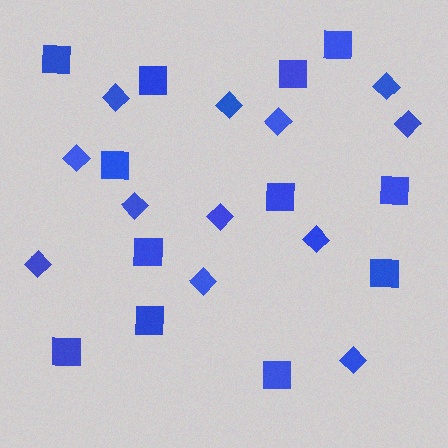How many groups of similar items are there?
There are 2 groups: one group of squares (12) and one group of diamonds (12).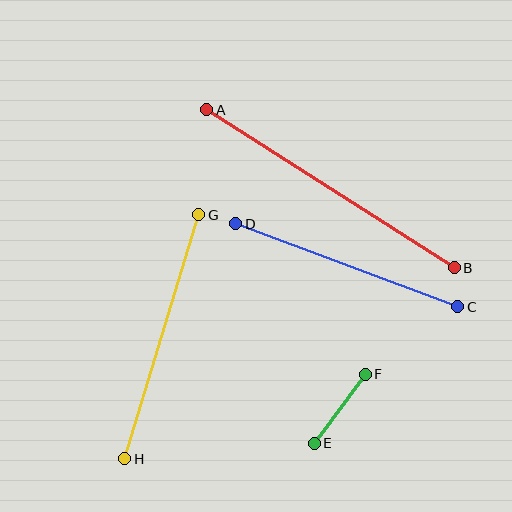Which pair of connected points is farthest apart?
Points A and B are farthest apart.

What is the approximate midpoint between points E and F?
The midpoint is at approximately (340, 409) pixels.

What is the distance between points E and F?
The distance is approximately 86 pixels.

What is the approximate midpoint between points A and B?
The midpoint is at approximately (330, 189) pixels.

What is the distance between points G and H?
The distance is approximately 255 pixels.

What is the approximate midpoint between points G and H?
The midpoint is at approximately (162, 337) pixels.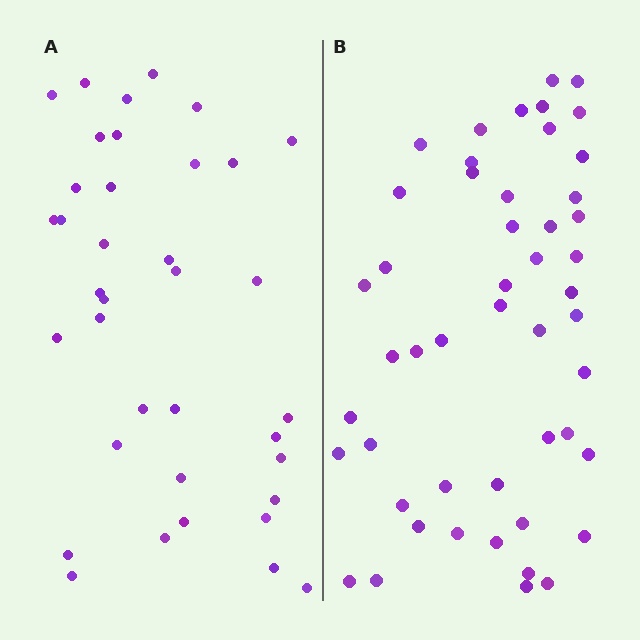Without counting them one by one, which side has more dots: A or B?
Region B (the right region) has more dots.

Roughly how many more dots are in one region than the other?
Region B has roughly 12 or so more dots than region A.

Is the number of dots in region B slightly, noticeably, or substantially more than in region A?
Region B has noticeably more, but not dramatically so. The ratio is roughly 1.3 to 1.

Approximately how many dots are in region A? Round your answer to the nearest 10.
About 40 dots. (The exact count is 37, which rounds to 40.)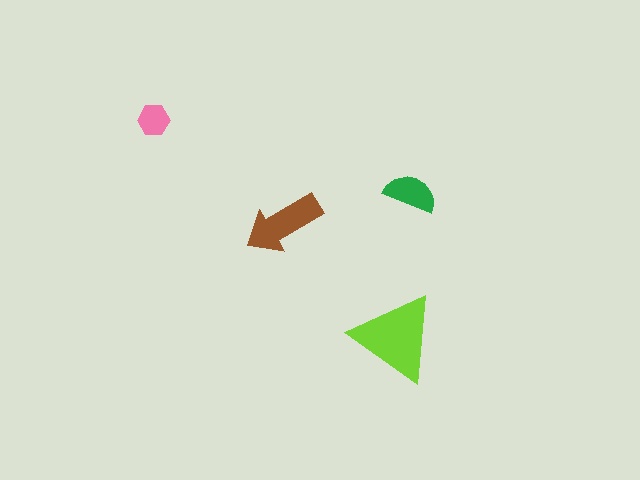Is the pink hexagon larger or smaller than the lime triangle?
Smaller.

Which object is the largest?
The lime triangle.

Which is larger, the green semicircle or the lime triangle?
The lime triangle.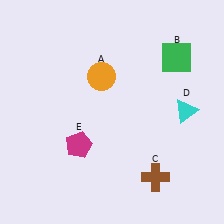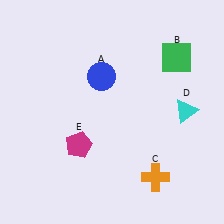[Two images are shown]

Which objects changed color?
A changed from orange to blue. C changed from brown to orange.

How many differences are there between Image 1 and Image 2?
There are 2 differences between the two images.